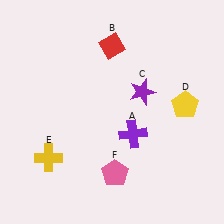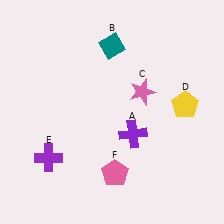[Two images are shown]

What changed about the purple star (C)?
In Image 1, C is purple. In Image 2, it changed to pink.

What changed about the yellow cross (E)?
In Image 1, E is yellow. In Image 2, it changed to purple.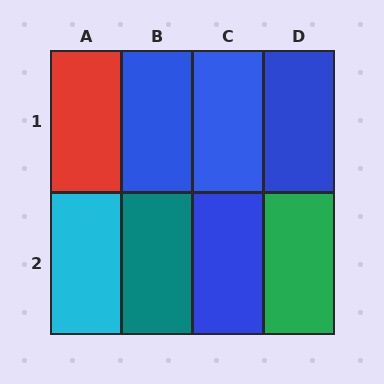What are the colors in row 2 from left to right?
Cyan, teal, blue, green.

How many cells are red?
1 cell is red.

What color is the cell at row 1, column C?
Blue.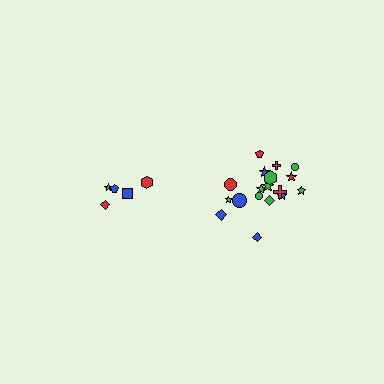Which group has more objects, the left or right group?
The right group.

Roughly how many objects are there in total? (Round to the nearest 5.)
Roughly 25 objects in total.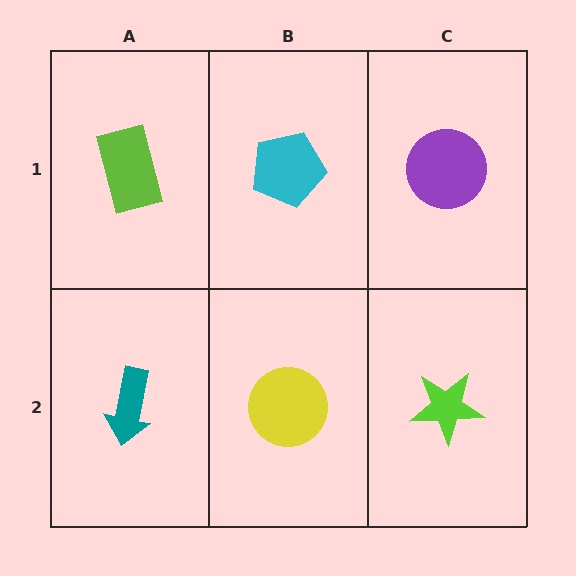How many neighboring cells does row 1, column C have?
2.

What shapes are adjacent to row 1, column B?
A yellow circle (row 2, column B), a lime rectangle (row 1, column A), a purple circle (row 1, column C).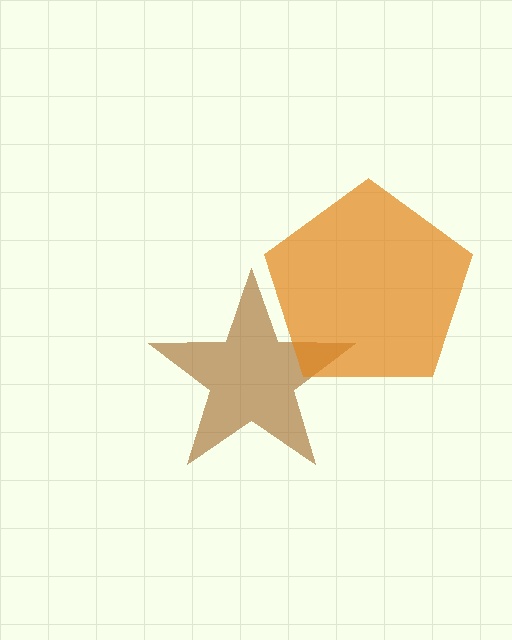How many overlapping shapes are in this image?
There are 2 overlapping shapes in the image.